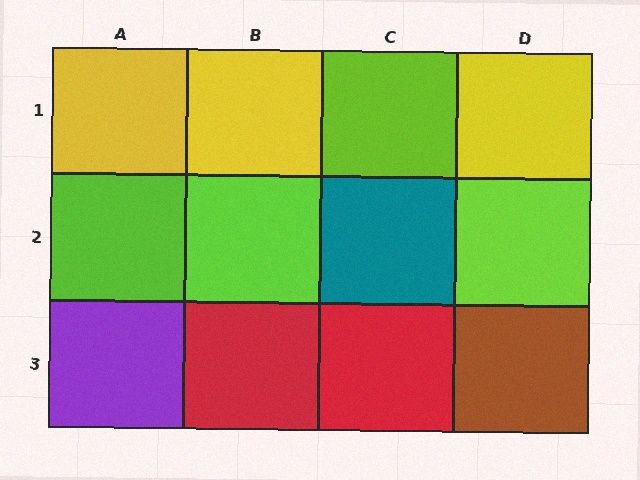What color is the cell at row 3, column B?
Red.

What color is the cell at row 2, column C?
Teal.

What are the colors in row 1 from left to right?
Yellow, yellow, lime, yellow.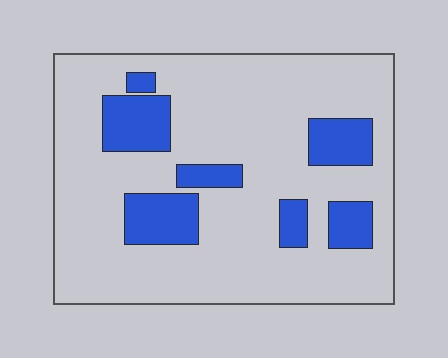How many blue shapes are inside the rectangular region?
7.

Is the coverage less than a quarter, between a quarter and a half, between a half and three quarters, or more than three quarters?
Less than a quarter.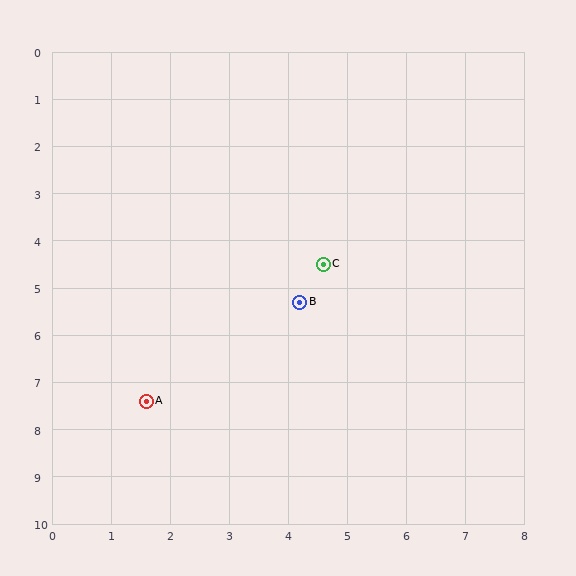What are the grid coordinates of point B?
Point B is at approximately (4.2, 5.3).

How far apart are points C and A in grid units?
Points C and A are about 4.2 grid units apart.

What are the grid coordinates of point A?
Point A is at approximately (1.6, 7.4).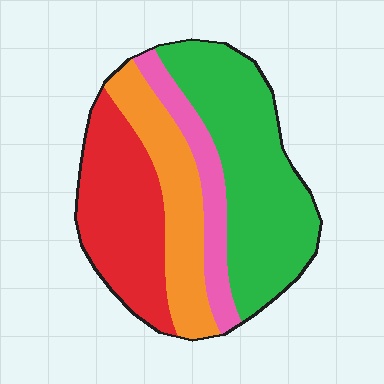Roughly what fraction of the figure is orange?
Orange takes up about one fifth (1/5) of the figure.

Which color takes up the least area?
Pink, at roughly 15%.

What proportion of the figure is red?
Red covers about 25% of the figure.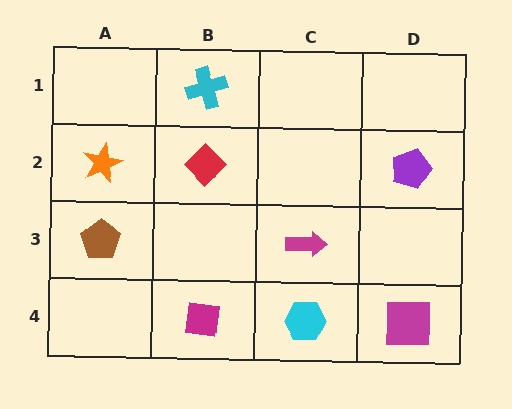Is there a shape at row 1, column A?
No, that cell is empty.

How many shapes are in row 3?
2 shapes.